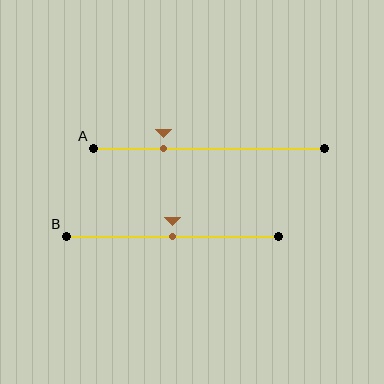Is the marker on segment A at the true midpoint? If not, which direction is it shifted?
No, the marker on segment A is shifted to the left by about 19% of the segment length.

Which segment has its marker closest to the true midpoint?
Segment B has its marker closest to the true midpoint.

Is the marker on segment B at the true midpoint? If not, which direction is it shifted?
Yes, the marker on segment B is at the true midpoint.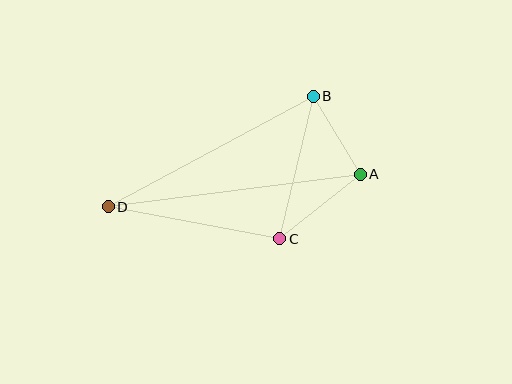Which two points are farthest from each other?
Points A and D are farthest from each other.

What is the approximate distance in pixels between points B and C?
The distance between B and C is approximately 146 pixels.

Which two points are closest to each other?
Points A and B are closest to each other.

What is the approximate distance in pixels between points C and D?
The distance between C and D is approximately 174 pixels.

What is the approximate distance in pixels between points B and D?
The distance between B and D is approximately 232 pixels.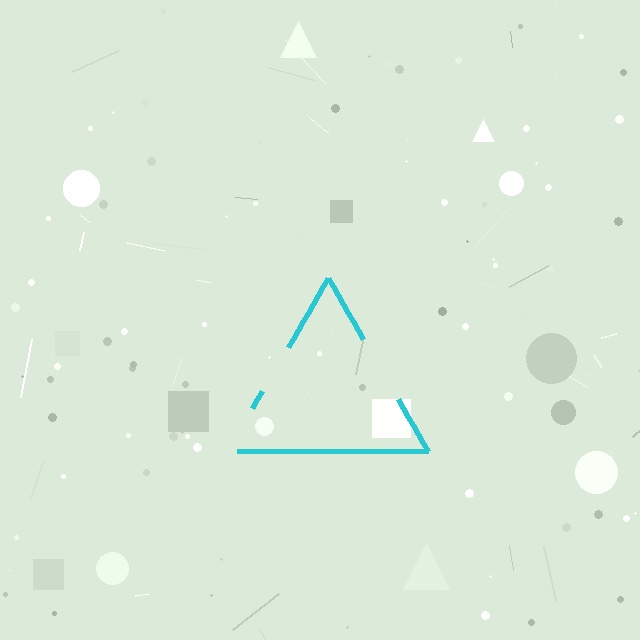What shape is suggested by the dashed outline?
The dashed outline suggests a triangle.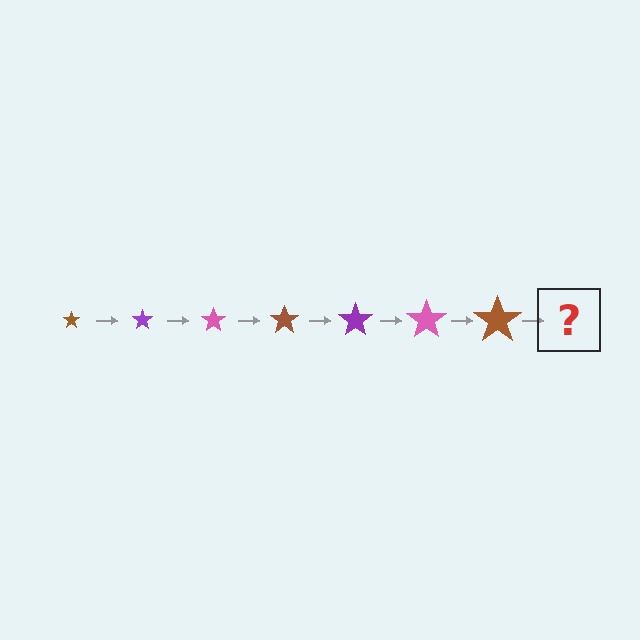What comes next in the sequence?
The next element should be a purple star, larger than the previous one.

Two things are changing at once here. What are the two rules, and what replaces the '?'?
The two rules are that the star grows larger each step and the color cycles through brown, purple, and pink. The '?' should be a purple star, larger than the previous one.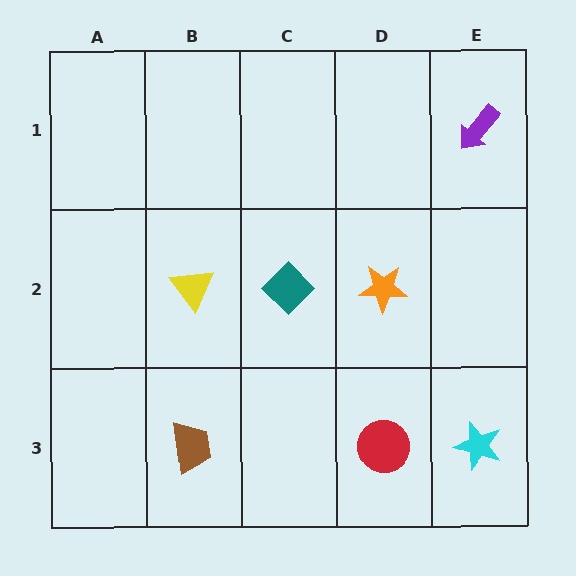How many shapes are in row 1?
1 shape.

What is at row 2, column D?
An orange star.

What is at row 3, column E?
A cyan star.